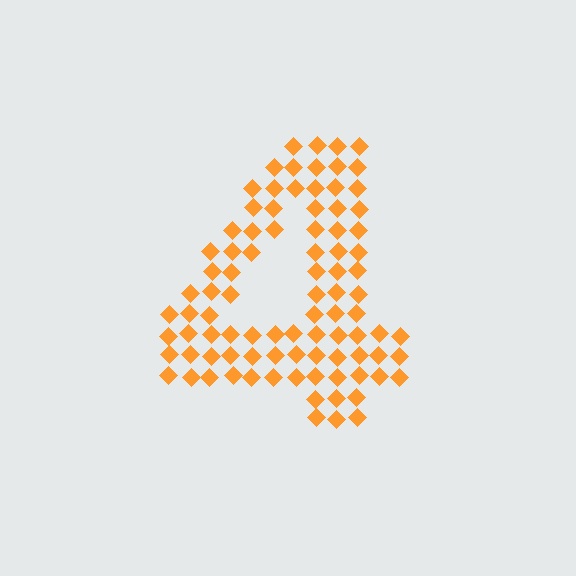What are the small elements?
The small elements are diamonds.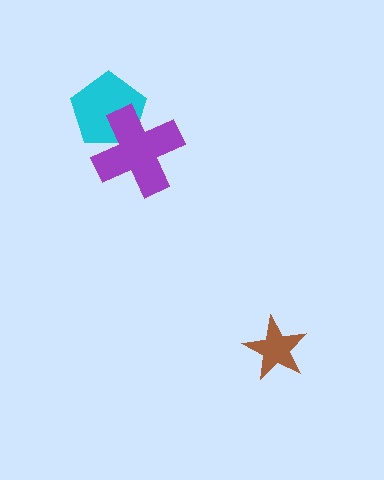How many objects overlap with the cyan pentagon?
1 object overlaps with the cyan pentagon.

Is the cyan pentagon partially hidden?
Yes, it is partially covered by another shape.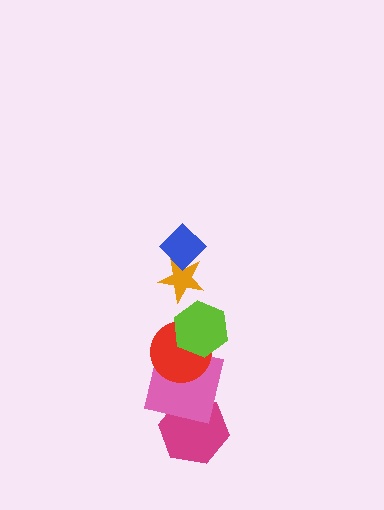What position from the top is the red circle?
The red circle is 4th from the top.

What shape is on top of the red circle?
The lime hexagon is on top of the red circle.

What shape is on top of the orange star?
The blue diamond is on top of the orange star.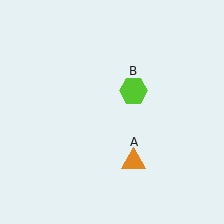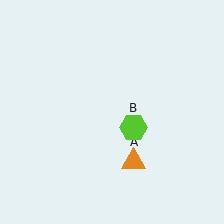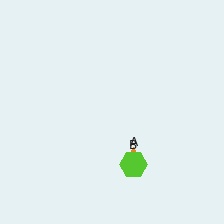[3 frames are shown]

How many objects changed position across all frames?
1 object changed position: lime hexagon (object B).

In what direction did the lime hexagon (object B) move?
The lime hexagon (object B) moved down.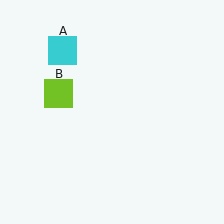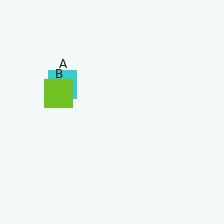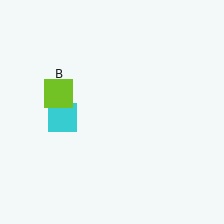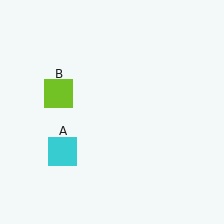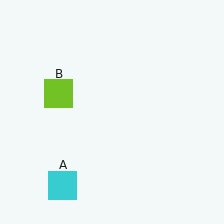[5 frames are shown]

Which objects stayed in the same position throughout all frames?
Lime square (object B) remained stationary.